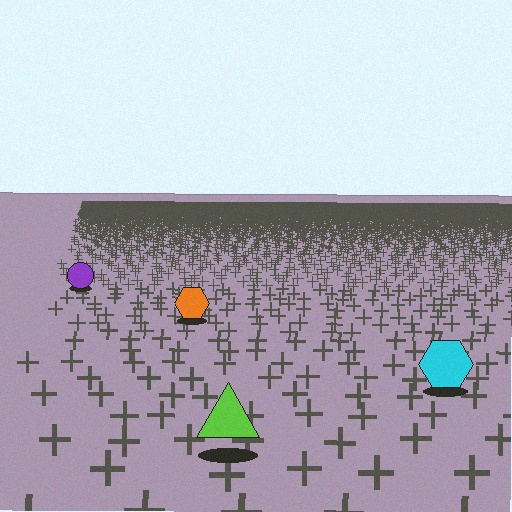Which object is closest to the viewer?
The lime triangle is closest. The texture marks near it are larger and more spread out.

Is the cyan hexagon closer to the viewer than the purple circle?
Yes. The cyan hexagon is closer — you can tell from the texture gradient: the ground texture is coarser near it.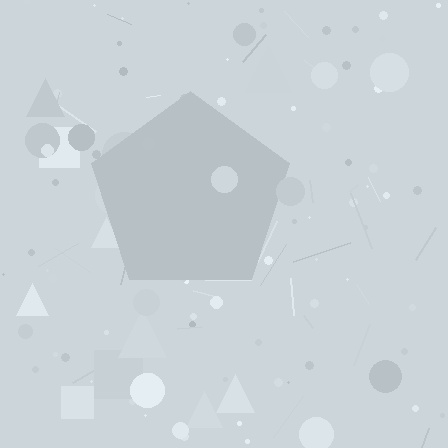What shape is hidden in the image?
A pentagon is hidden in the image.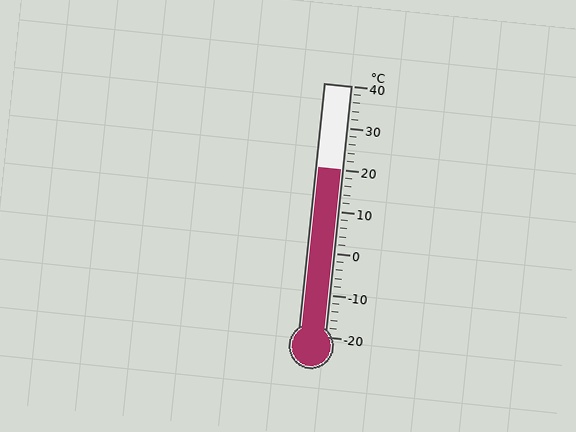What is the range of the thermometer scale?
The thermometer scale ranges from -20°C to 40°C.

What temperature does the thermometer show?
The thermometer shows approximately 20°C.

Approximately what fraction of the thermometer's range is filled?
The thermometer is filled to approximately 65% of its range.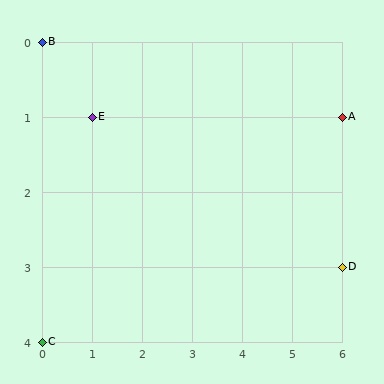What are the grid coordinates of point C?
Point C is at grid coordinates (0, 4).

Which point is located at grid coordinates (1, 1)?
Point E is at (1, 1).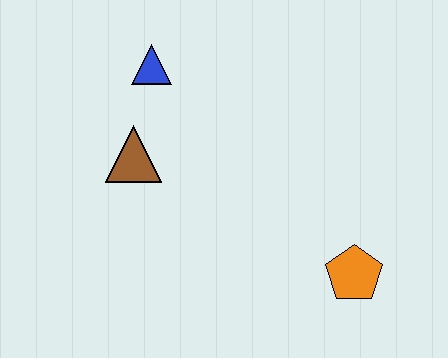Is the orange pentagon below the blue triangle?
Yes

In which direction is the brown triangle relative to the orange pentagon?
The brown triangle is to the left of the orange pentagon.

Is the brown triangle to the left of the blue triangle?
Yes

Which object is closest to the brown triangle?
The blue triangle is closest to the brown triangle.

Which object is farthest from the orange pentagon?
The blue triangle is farthest from the orange pentagon.